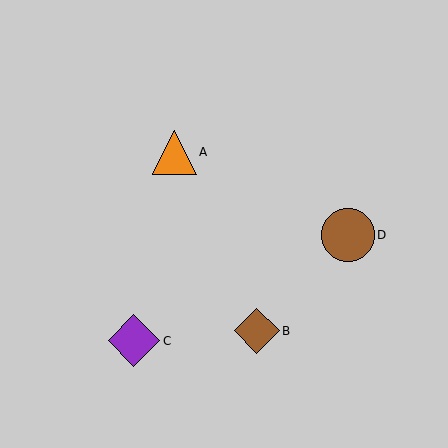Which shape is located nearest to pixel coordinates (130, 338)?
The purple diamond (labeled C) at (134, 341) is nearest to that location.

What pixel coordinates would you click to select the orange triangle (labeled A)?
Click at (174, 152) to select the orange triangle A.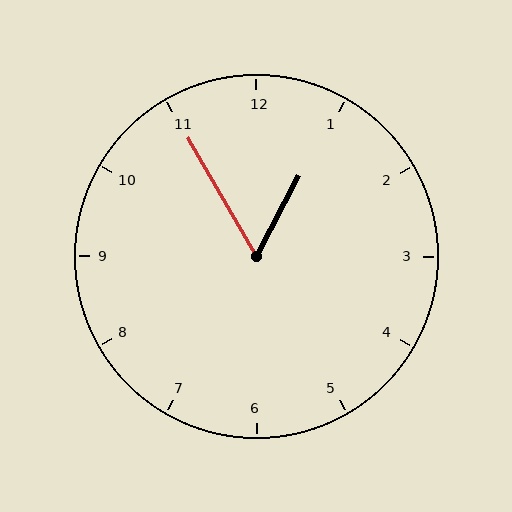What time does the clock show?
12:55.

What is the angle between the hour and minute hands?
Approximately 58 degrees.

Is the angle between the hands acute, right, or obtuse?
It is acute.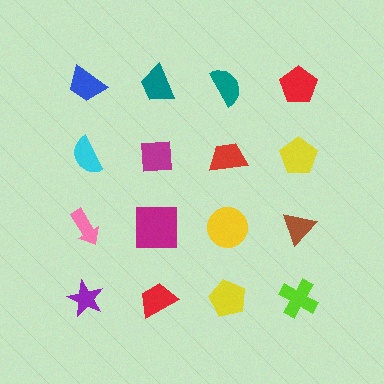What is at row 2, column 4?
A yellow pentagon.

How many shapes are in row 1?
4 shapes.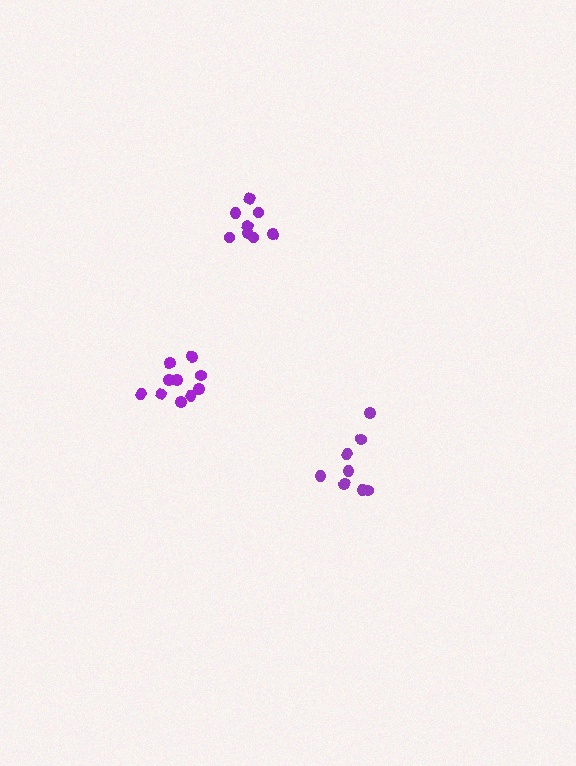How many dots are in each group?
Group 1: 8 dots, Group 2: 8 dots, Group 3: 10 dots (26 total).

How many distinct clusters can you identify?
There are 3 distinct clusters.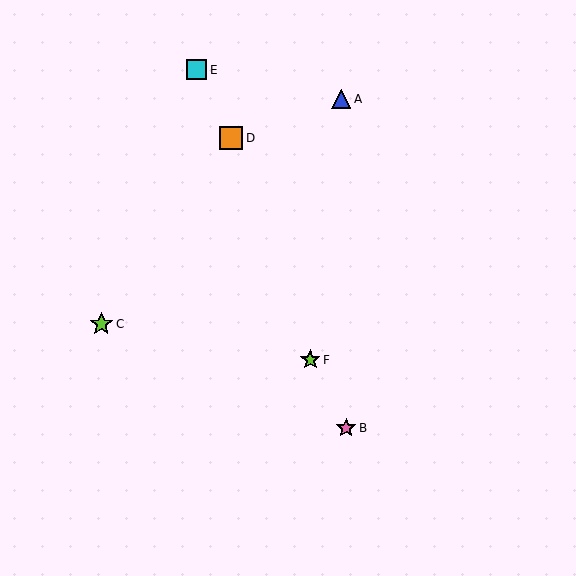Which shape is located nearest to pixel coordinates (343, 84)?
The blue triangle (labeled A) at (341, 99) is nearest to that location.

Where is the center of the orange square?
The center of the orange square is at (231, 138).